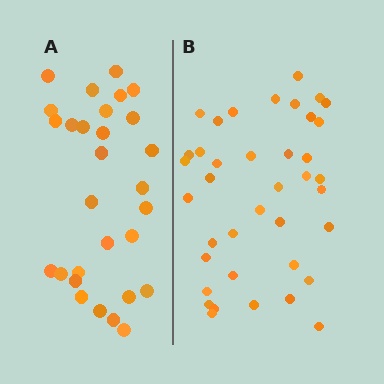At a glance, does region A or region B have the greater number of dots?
Region B (the right region) has more dots.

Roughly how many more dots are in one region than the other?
Region B has roughly 10 or so more dots than region A.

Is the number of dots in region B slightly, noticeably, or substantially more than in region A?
Region B has noticeably more, but not dramatically so. The ratio is roughly 1.3 to 1.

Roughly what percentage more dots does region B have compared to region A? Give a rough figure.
About 35% more.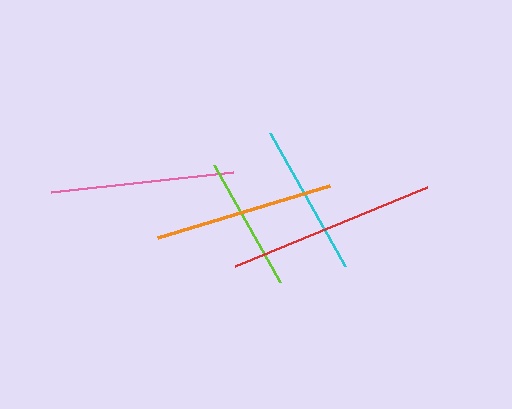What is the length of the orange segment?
The orange segment is approximately 180 pixels long.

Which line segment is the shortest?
The lime line is the shortest at approximately 134 pixels.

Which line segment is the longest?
The red line is the longest at approximately 208 pixels.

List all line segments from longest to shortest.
From longest to shortest: red, pink, orange, cyan, lime.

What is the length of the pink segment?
The pink segment is approximately 183 pixels long.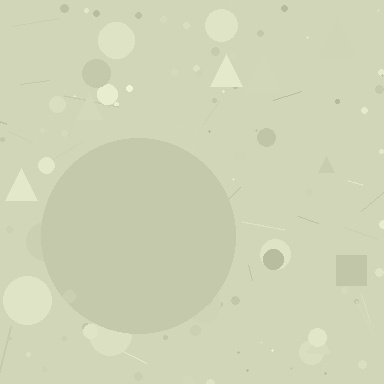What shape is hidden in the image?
A circle is hidden in the image.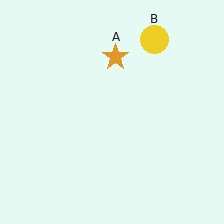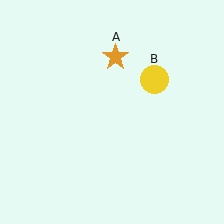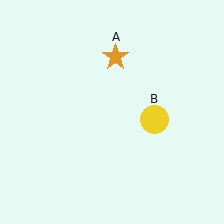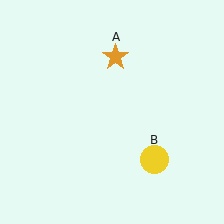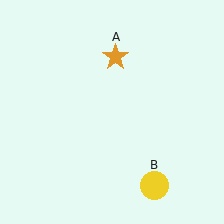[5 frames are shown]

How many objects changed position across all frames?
1 object changed position: yellow circle (object B).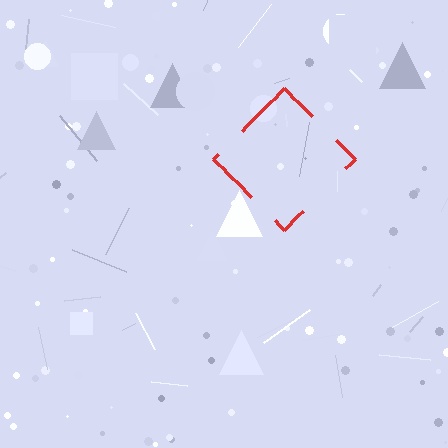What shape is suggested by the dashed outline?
The dashed outline suggests a diamond.